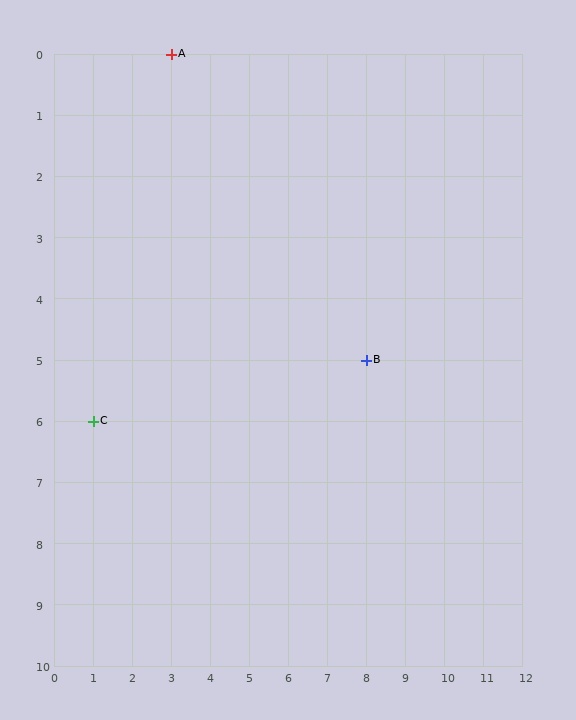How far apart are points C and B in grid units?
Points C and B are 7 columns and 1 row apart (about 7.1 grid units diagonally).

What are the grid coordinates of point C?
Point C is at grid coordinates (1, 6).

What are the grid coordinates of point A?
Point A is at grid coordinates (3, 0).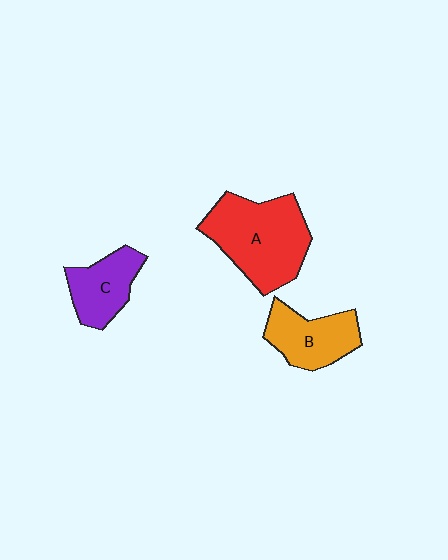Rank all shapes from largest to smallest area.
From largest to smallest: A (red), B (orange), C (purple).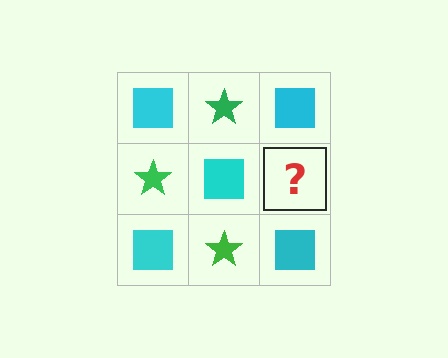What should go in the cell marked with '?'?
The missing cell should contain a green star.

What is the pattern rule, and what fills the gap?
The rule is that it alternates cyan square and green star in a checkerboard pattern. The gap should be filled with a green star.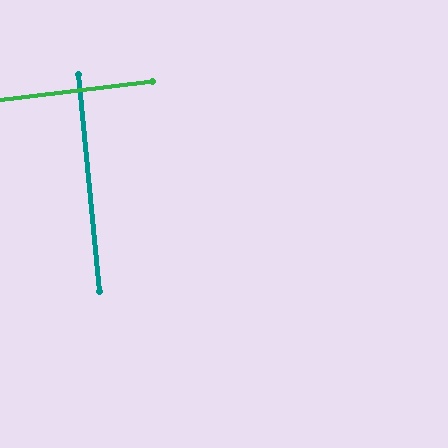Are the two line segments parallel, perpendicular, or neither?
Perpendicular — they meet at approximately 89°.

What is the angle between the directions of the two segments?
Approximately 89 degrees.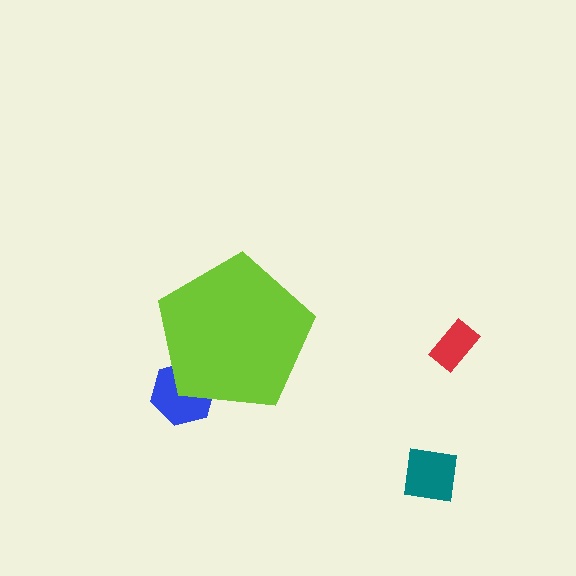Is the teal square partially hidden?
No, the teal square is fully visible.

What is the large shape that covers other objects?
A lime pentagon.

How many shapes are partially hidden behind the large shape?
1 shape is partially hidden.